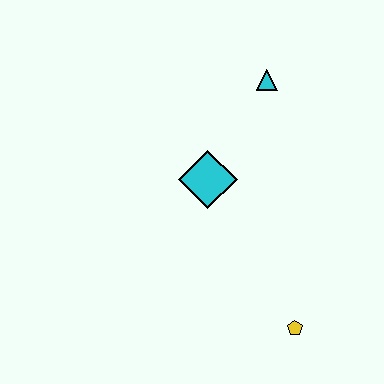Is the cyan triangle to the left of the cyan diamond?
No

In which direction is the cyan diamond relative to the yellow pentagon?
The cyan diamond is above the yellow pentagon.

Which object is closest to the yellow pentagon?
The cyan diamond is closest to the yellow pentagon.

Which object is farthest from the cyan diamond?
The yellow pentagon is farthest from the cyan diamond.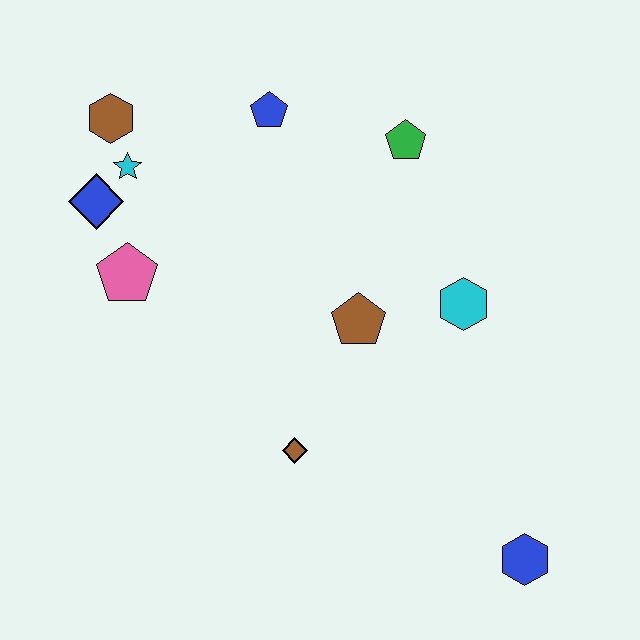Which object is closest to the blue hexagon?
The brown diamond is closest to the blue hexagon.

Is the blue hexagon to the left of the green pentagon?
No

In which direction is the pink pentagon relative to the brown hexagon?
The pink pentagon is below the brown hexagon.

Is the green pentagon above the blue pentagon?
No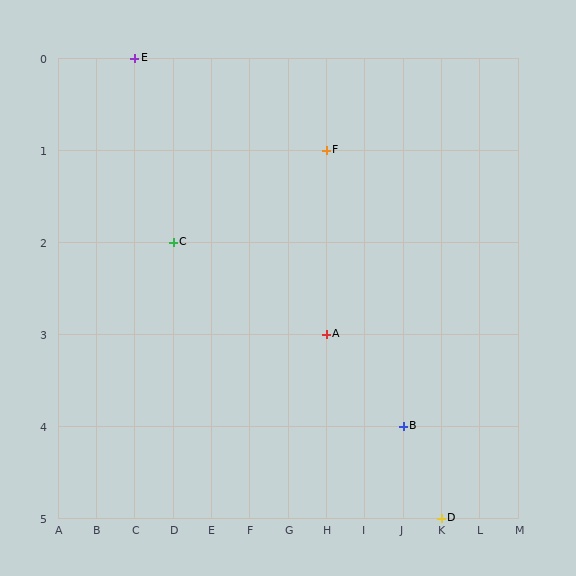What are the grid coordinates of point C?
Point C is at grid coordinates (D, 2).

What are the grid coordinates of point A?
Point A is at grid coordinates (H, 3).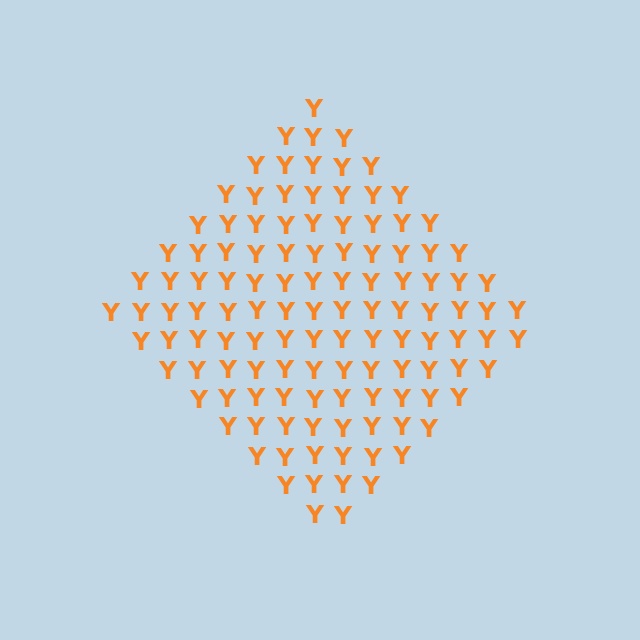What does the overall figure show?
The overall figure shows a diamond.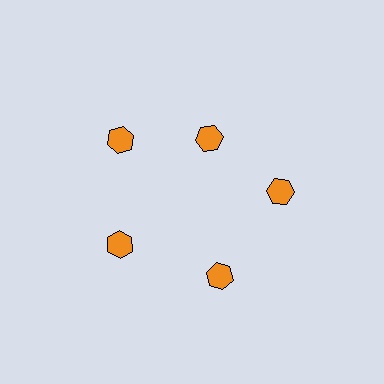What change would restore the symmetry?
The symmetry would be restored by moving it outward, back onto the ring so that all 5 hexagons sit at equal angles and equal distance from the center.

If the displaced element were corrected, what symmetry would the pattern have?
It would have 5-fold rotational symmetry — the pattern would map onto itself every 72 degrees.